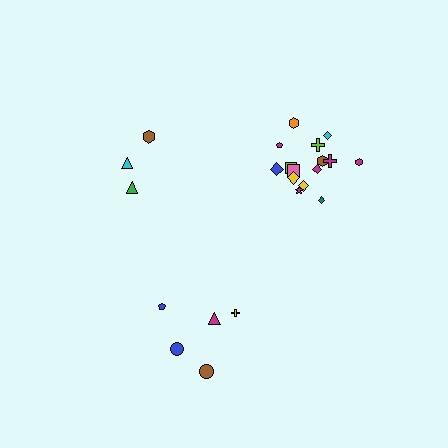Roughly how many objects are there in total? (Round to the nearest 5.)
Roughly 25 objects in total.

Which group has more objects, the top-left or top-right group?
The top-right group.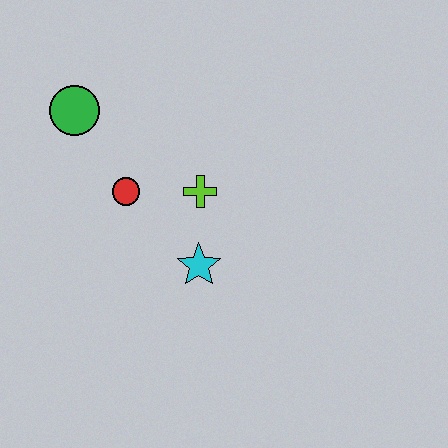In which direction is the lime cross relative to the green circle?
The lime cross is to the right of the green circle.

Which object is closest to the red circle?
The lime cross is closest to the red circle.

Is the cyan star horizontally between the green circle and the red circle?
No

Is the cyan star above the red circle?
No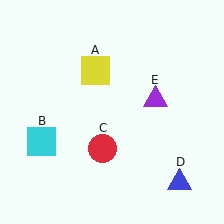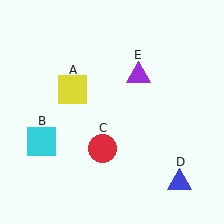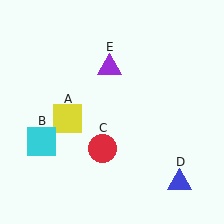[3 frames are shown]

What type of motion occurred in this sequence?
The yellow square (object A), purple triangle (object E) rotated counterclockwise around the center of the scene.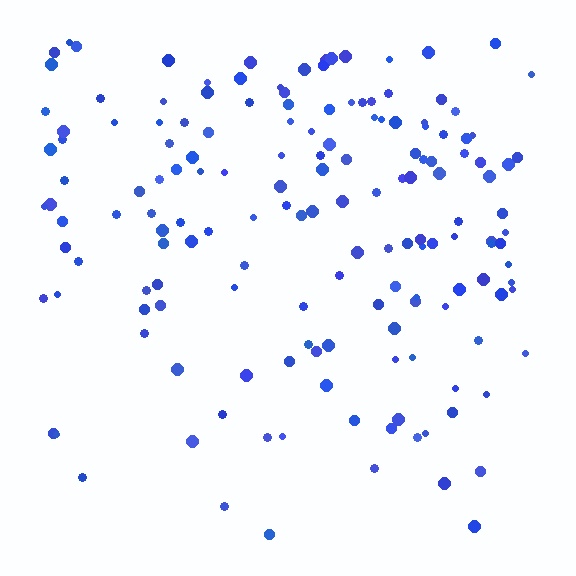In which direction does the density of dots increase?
From bottom to top, with the top side densest.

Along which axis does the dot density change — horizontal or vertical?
Vertical.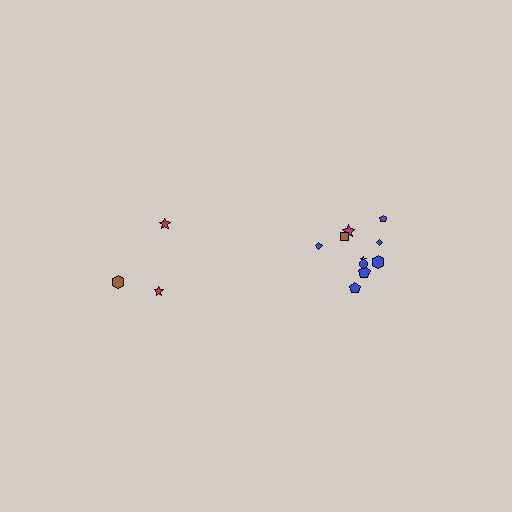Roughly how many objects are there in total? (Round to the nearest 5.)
Roughly 15 objects in total.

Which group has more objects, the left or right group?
The right group.